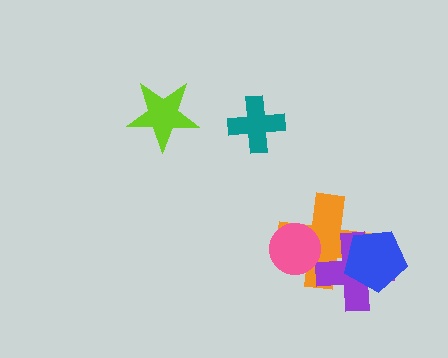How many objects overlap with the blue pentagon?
2 objects overlap with the blue pentagon.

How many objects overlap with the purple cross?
2 objects overlap with the purple cross.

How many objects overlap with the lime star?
0 objects overlap with the lime star.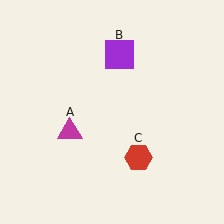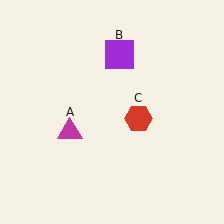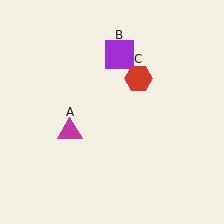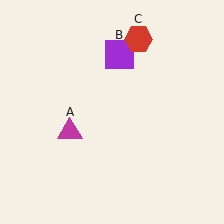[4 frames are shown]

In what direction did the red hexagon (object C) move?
The red hexagon (object C) moved up.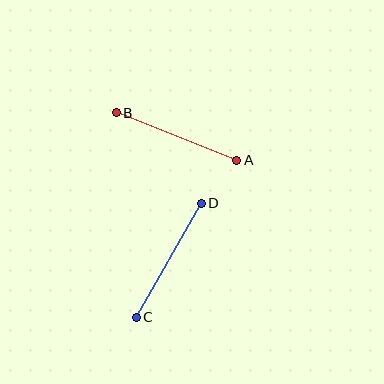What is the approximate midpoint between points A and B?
The midpoint is at approximately (176, 136) pixels.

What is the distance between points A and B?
The distance is approximately 130 pixels.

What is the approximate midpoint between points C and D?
The midpoint is at approximately (169, 260) pixels.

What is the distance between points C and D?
The distance is approximately 132 pixels.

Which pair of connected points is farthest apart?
Points C and D are farthest apart.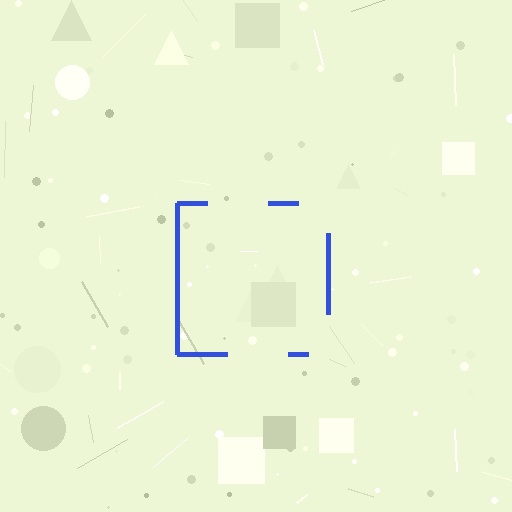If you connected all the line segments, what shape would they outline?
They would outline a square.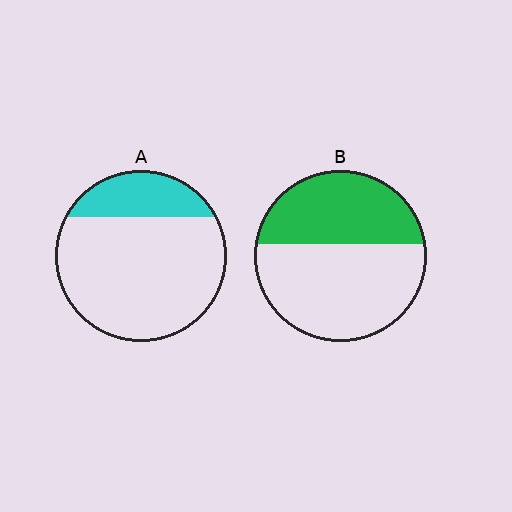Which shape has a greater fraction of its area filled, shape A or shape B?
Shape B.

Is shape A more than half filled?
No.